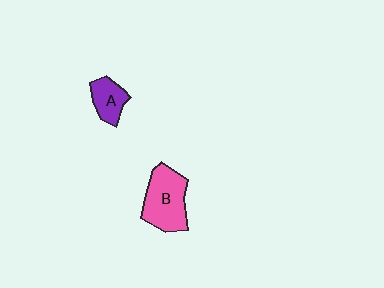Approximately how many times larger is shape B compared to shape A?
Approximately 1.9 times.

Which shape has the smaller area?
Shape A (purple).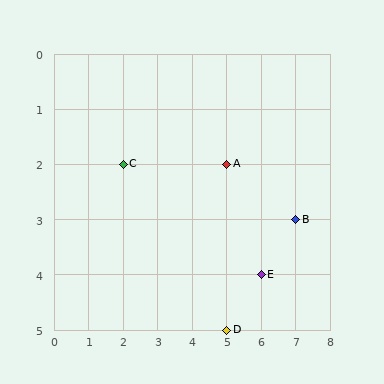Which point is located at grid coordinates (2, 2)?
Point C is at (2, 2).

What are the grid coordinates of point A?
Point A is at grid coordinates (5, 2).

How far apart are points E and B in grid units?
Points E and B are 1 column and 1 row apart (about 1.4 grid units diagonally).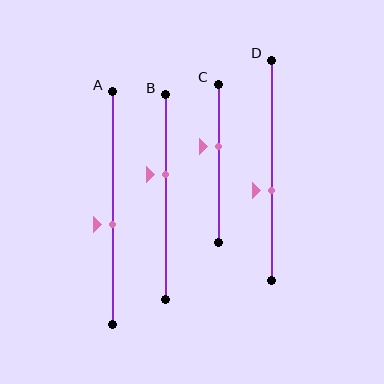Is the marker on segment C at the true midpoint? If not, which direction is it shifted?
No, the marker on segment C is shifted upward by about 11% of the segment length.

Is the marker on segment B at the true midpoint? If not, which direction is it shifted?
No, the marker on segment B is shifted upward by about 11% of the segment length.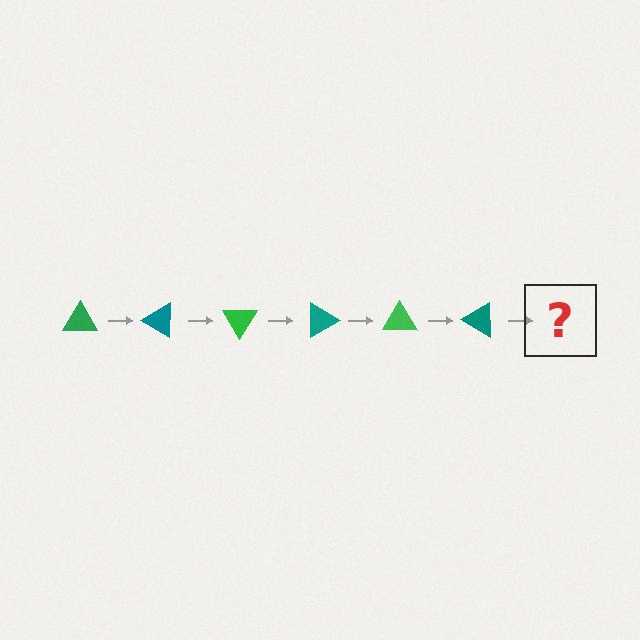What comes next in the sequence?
The next element should be a green triangle, rotated 180 degrees from the start.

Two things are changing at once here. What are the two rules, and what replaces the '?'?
The two rules are that it rotates 30 degrees each step and the color cycles through green and teal. The '?' should be a green triangle, rotated 180 degrees from the start.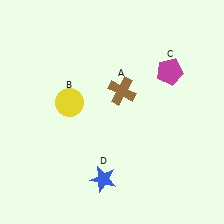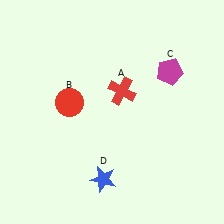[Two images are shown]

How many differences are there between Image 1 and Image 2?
There are 2 differences between the two images.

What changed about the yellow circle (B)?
In Image 1, B is yellow. In Image 2, it changed to red.